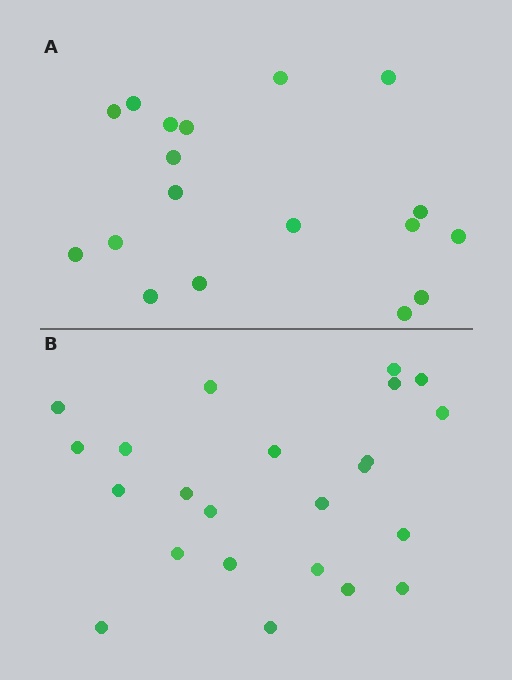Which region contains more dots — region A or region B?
Region B (the bottom region) has more dots.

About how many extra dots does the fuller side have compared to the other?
Region B has about 5 more dots than region A.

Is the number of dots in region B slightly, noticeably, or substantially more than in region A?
Region B has noticeably more, but not dramatically so. The ratio is roughly 1.3 to 1.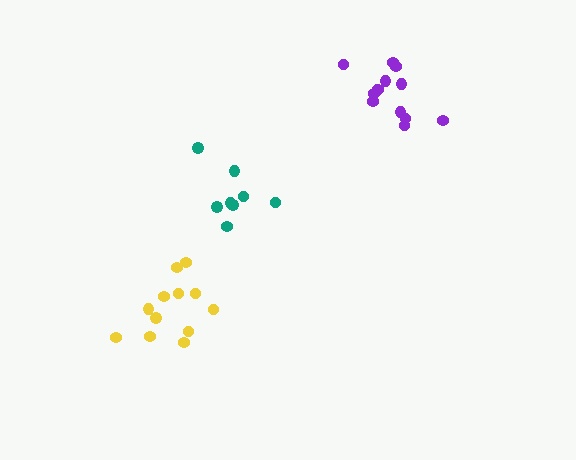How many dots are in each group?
Group 1: 8 dots, Group 2: 12 dots, Group 3: 13 dots (33 total).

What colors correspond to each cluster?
The clusters are colored: teal, yellow, purple.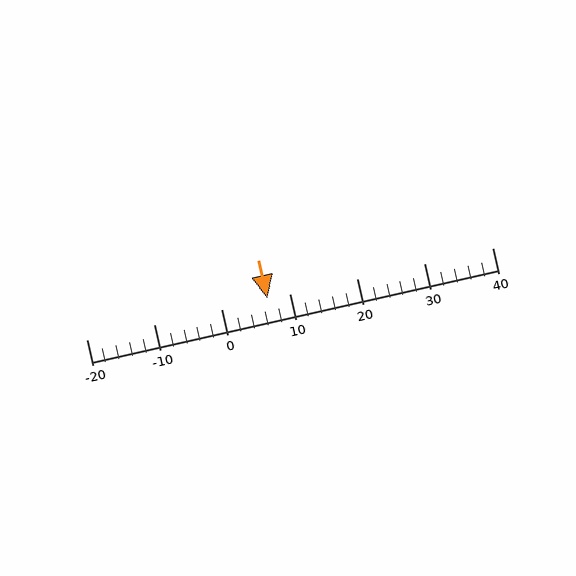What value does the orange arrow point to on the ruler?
The orange arrow points to approximately 7.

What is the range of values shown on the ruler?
The ruler shows values from -20 to 40.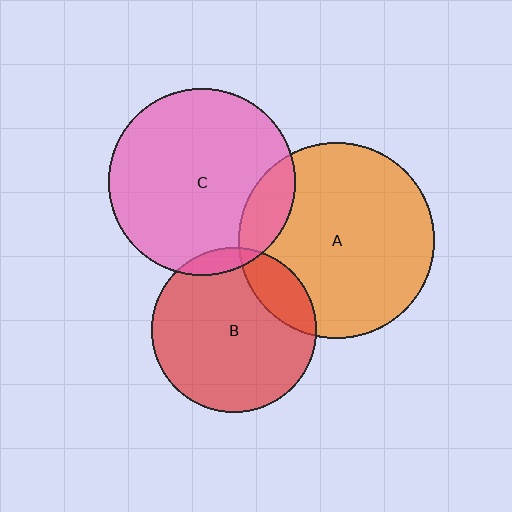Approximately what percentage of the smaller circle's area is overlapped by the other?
Approximately 15%.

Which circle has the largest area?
Circle A (orange).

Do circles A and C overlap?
Yes.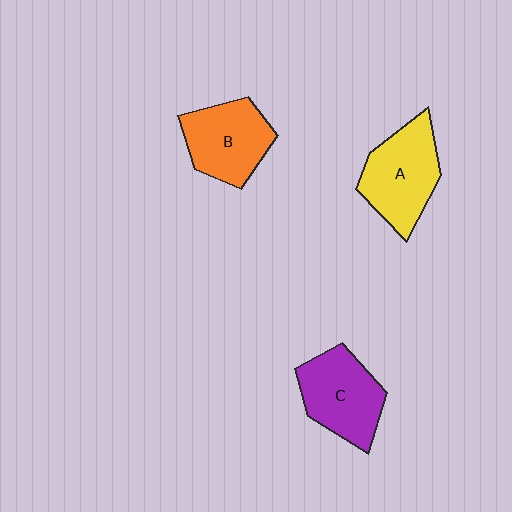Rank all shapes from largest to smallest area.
From largest to smallest: A (yellow), C (purple), B (orange).